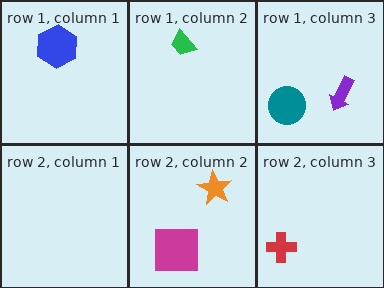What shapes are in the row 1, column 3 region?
The purple arrow, the teal circle.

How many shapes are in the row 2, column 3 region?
1.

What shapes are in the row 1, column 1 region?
The blue hexagon.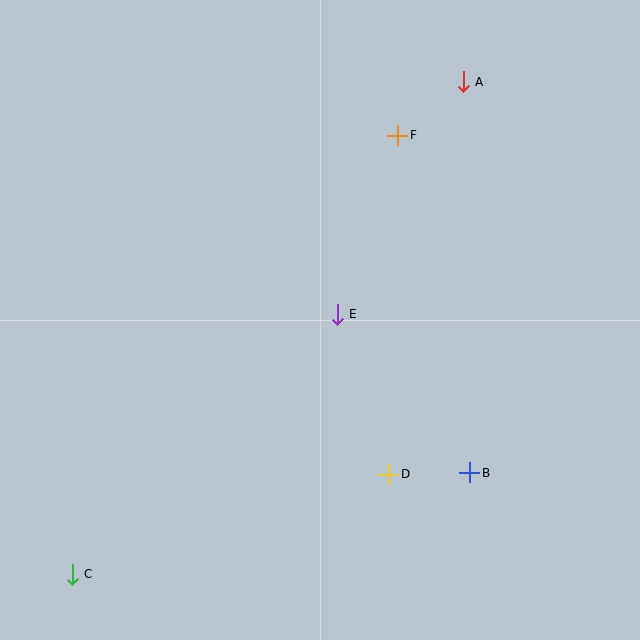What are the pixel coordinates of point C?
Point C is at (72, 574).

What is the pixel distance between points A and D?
The distance between A and D is 400 pixels.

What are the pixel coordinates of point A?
Point A is at (463, 82).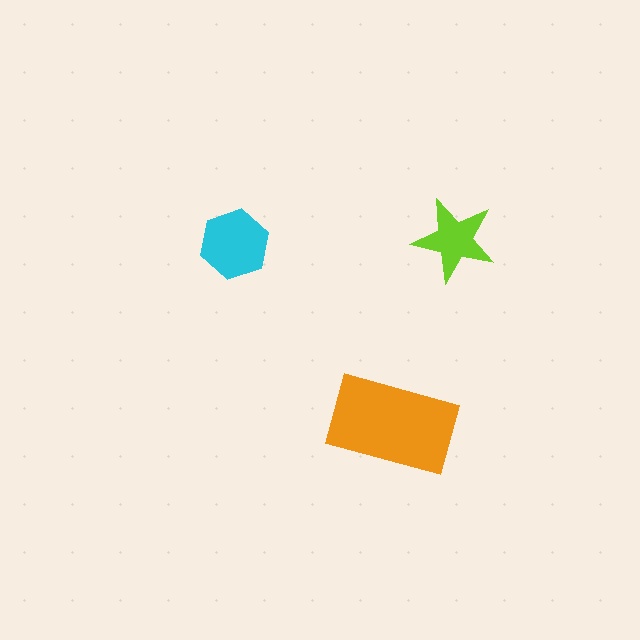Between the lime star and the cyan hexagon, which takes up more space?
The cyan hexagon.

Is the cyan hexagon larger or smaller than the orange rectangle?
Smaller.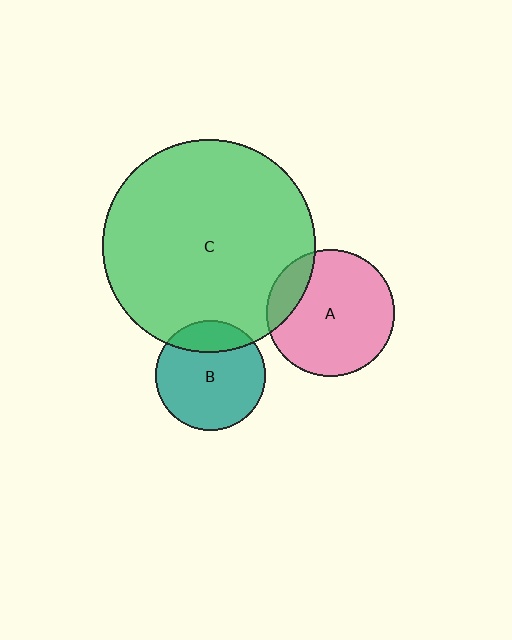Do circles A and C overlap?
Yes.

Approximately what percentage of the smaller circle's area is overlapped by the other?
Approximately 15%.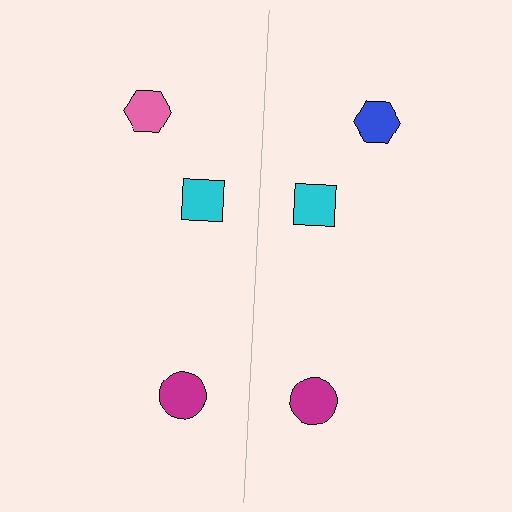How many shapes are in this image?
There are 6 shapes in this image.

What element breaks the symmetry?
The blue hexagon on the right side breaks the symmetry — its mirror counterpart is pink.